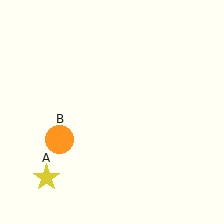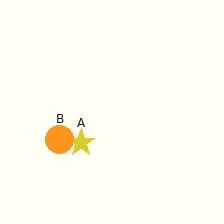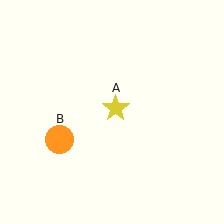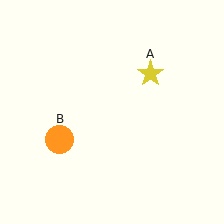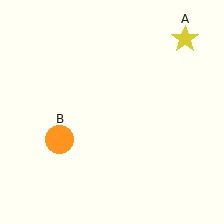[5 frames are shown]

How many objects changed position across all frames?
1 object changed position: yellow star (object A).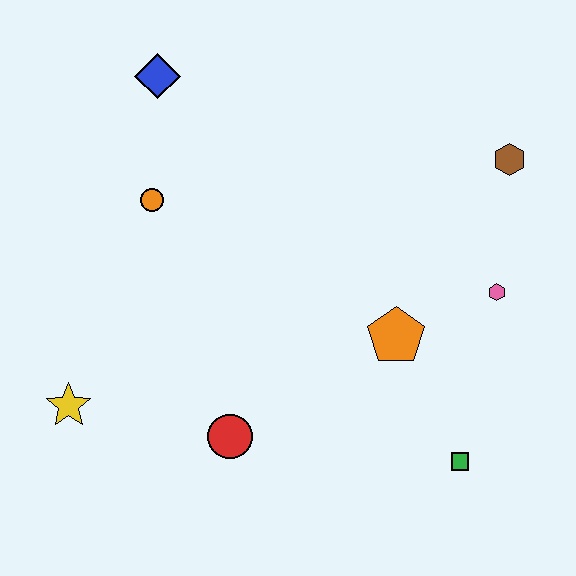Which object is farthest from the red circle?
The brown hexagon is farthest from the red circle.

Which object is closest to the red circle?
The yellow star is closest to the red circle.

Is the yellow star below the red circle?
No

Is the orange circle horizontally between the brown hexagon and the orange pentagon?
No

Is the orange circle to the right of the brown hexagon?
No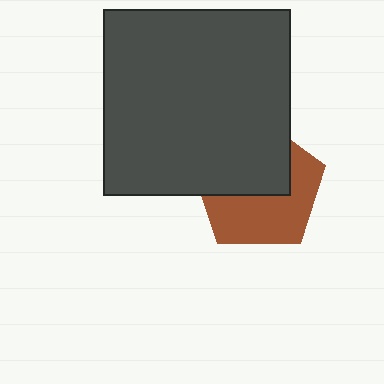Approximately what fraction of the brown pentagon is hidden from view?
Roughly 49% of the brown pentagon is hidden behind the dark gray square.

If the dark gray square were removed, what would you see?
You would see the complete brown pentagon.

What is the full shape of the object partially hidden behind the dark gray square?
The partially hidden object is a brown pentagon.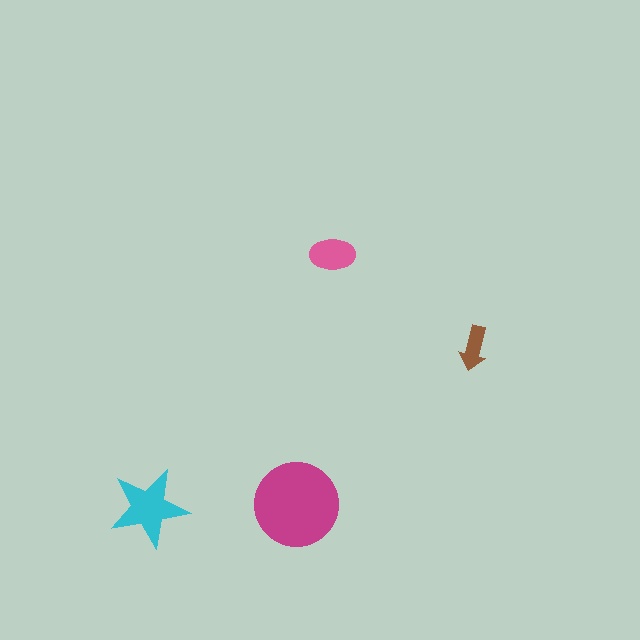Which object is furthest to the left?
The cyan star is leftmost.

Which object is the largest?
The magenta circle.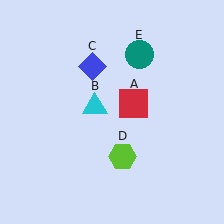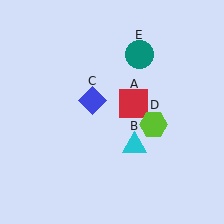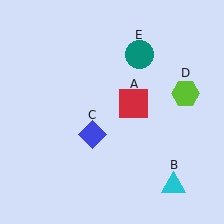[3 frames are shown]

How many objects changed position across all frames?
3 objects changed position: cyan triangle (object B), blue diamond (object C), lime hexagon (object D).